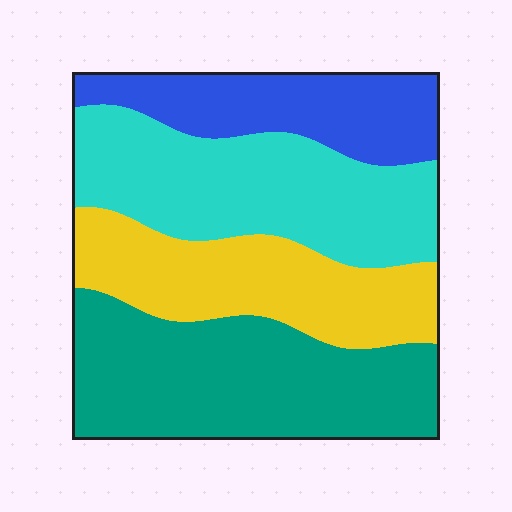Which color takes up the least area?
Blue, at roughly 20%.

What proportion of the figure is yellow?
Yellow covers around 25% of the figure.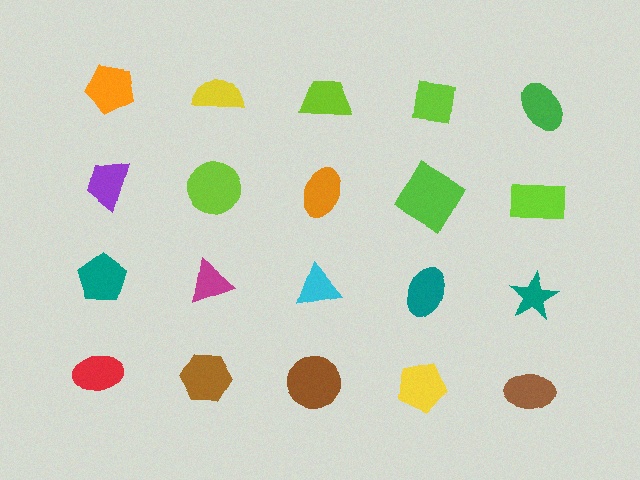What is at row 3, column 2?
A magenta triangle.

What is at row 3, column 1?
A teal pentagon.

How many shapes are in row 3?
5 shapes.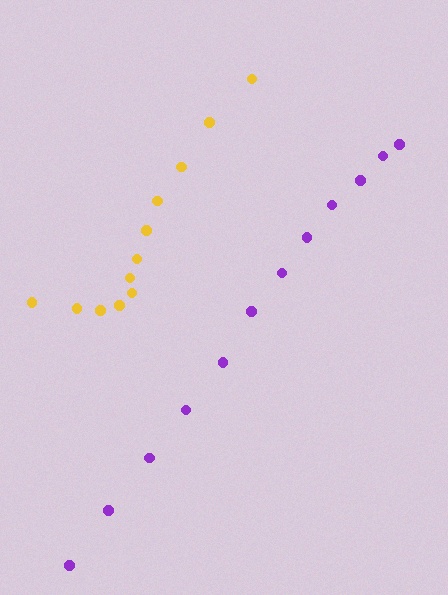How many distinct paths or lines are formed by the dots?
There are 2 distinct paths.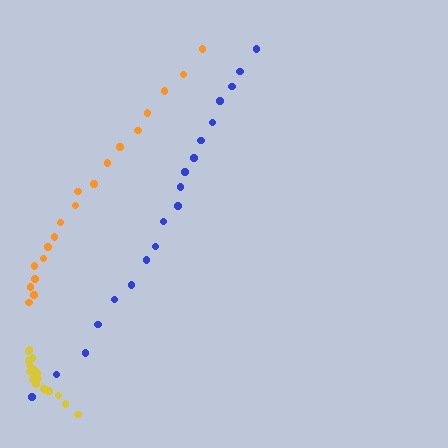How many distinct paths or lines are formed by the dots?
There are 3 distinct paths.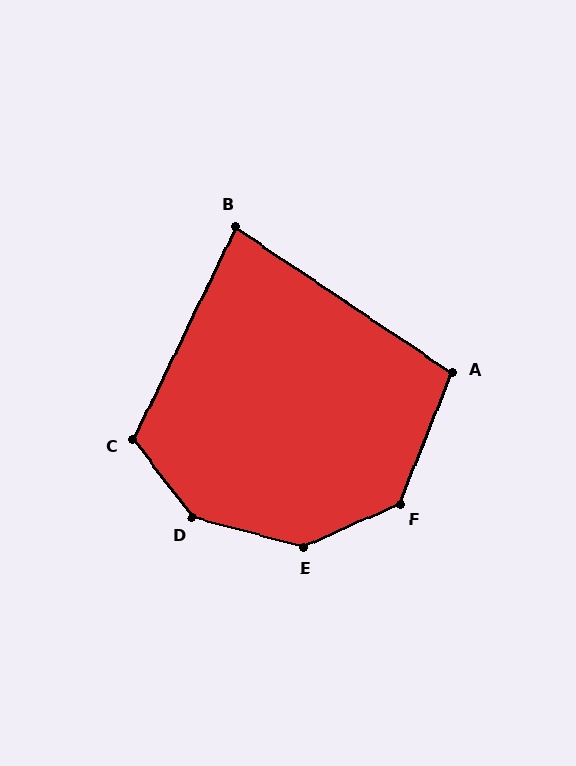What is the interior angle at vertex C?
Approximately 117 degrees (obtuse).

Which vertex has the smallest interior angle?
B, at approximately 82 degrees.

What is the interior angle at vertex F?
Approximately 136 degrees (obtuse).